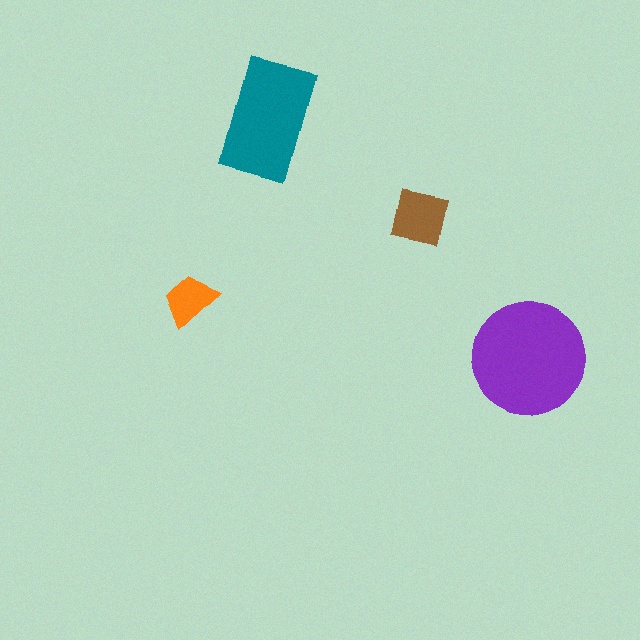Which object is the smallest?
The orange trapezoid.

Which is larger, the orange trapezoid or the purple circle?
The purple circle.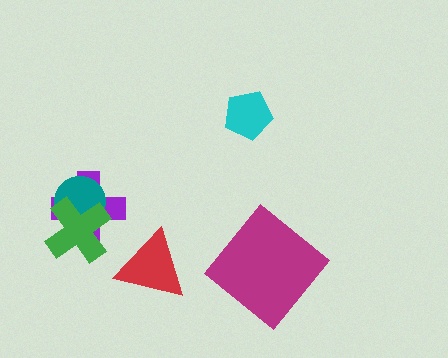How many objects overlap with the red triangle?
0 objects overlap with the red triangle.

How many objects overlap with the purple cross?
2 objects overlap with the purple cross.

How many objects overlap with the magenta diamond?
0 objects overlap with the magenta diamond.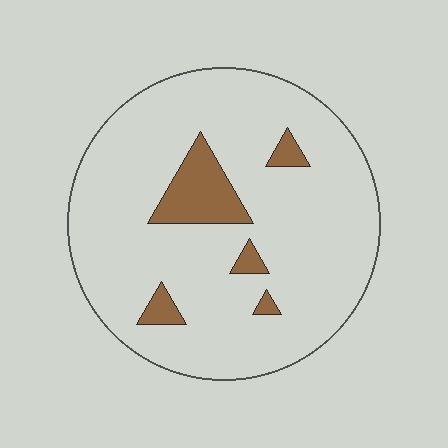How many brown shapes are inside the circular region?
5.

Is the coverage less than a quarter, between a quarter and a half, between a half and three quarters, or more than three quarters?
Less than a quarter.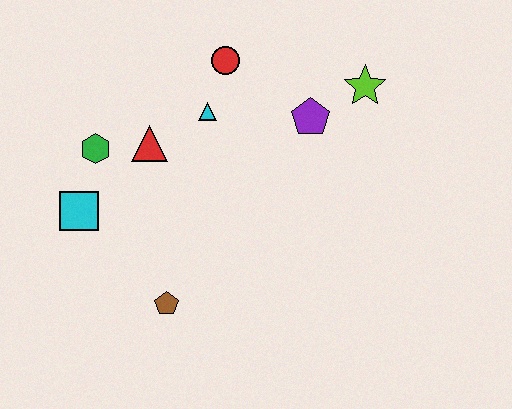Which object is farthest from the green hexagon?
The lime star is farthest from the green hexagon.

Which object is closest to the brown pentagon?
The cyan square is closest to the brown pentagon.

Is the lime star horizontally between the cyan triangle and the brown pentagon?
No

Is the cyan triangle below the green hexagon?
No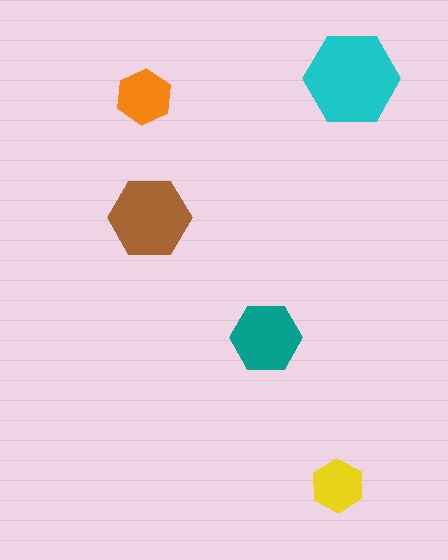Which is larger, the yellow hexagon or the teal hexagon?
The teal one.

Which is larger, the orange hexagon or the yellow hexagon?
The orange one.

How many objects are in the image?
There are 5 objects in the image.